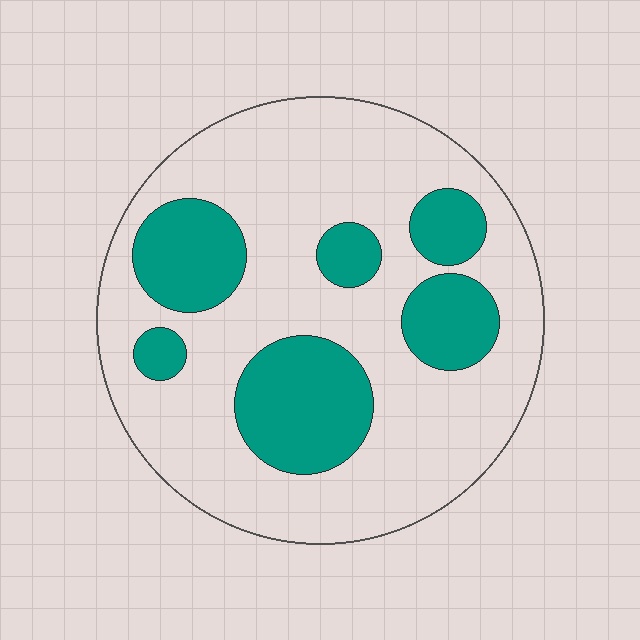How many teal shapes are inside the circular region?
6.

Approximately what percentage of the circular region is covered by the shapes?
Approximately 30%.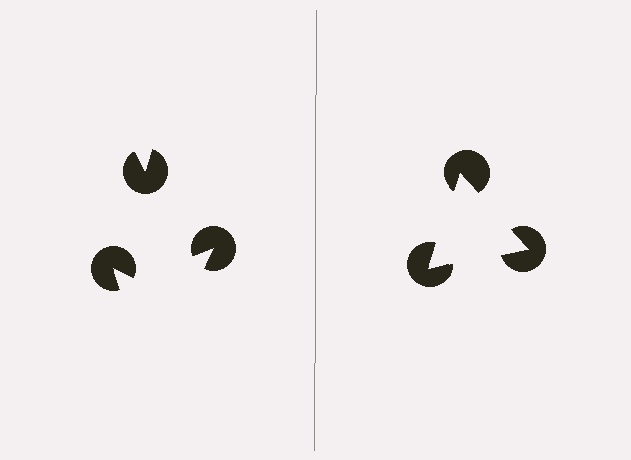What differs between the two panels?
The pac-man discs are positioned identically on both sides; only the wedge orientations differ. On the right they align to a triangle; on the left they are misaligned.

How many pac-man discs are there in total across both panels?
6 — 3 on each side.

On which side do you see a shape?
An illusory triangle appears on the right side. On the left side the wedge cuts are rotated, so no coherent shape forms.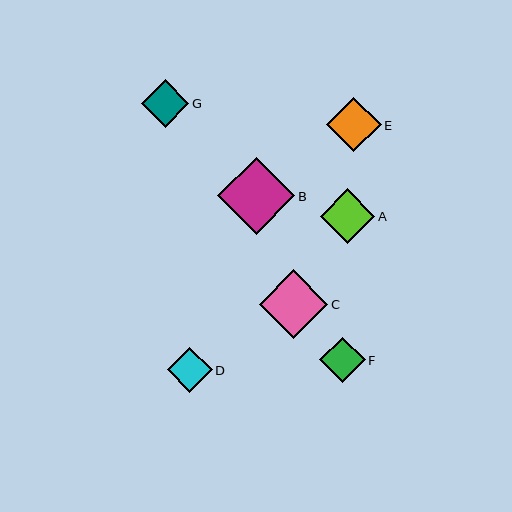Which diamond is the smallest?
Diamond D is the smallest with a size of approximately 45 pixels.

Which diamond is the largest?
Diamond B is the largest with a size of approximately 77 pixels.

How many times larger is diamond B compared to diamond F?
Diamond B is approximately 1.7 times the size of diamond F.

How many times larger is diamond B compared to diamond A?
Diamond B is approximately 1.4 times the size of diamond A.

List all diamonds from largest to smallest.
From largest to smallest: B, C, E, A, G, F, D.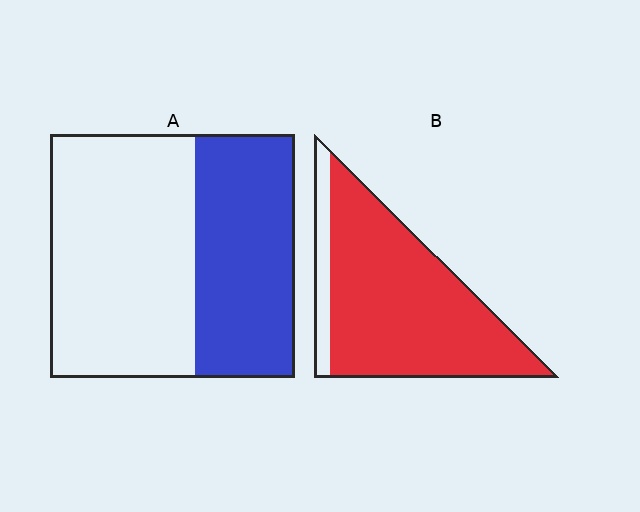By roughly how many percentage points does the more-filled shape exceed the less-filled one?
By roughly 45 percentage points (B over A).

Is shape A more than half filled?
No.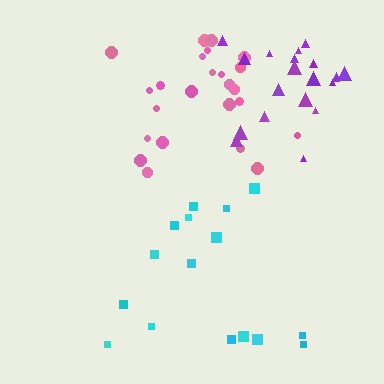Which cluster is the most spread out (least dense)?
Cyan.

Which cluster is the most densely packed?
Pink.